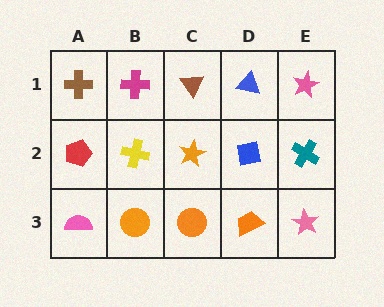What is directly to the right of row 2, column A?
A yellow cross.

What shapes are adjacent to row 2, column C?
A brown triangle (row 1, column C), an orange circle (row 3, column C), a yellow cross (row 2, column B), a blue square (row 2, column D).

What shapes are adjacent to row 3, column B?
A yellow cross (row 2, column B), a pink semicircle (row 3, column A), an orange circle (row 3, column C).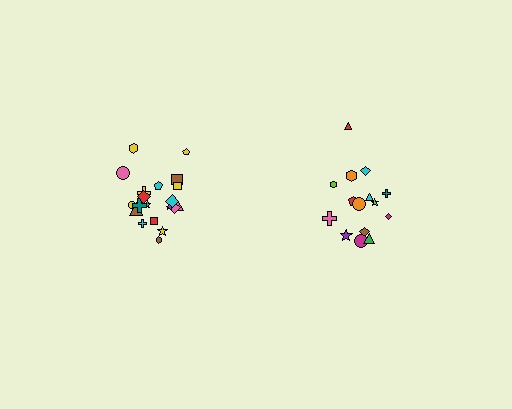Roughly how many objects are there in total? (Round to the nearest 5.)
Roughly 35 objects in total.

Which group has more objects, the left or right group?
The left group.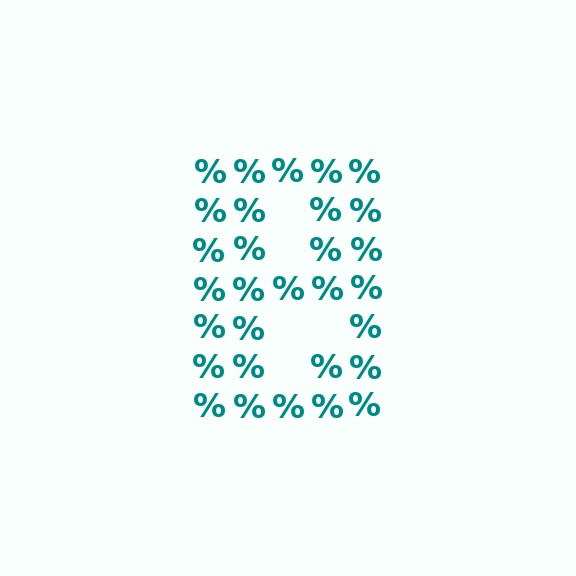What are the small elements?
The small elements are percent signs.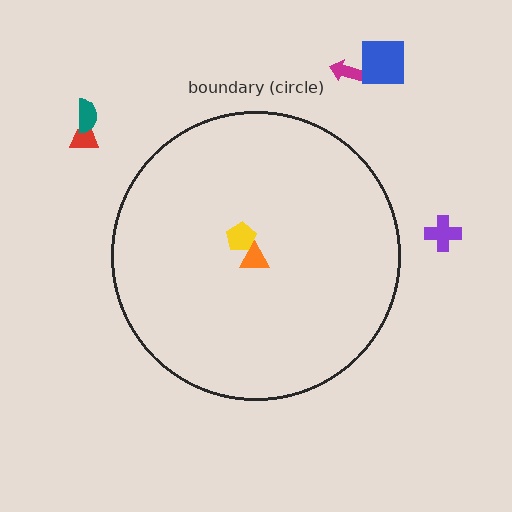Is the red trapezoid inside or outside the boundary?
Outside.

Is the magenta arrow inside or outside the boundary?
Outside.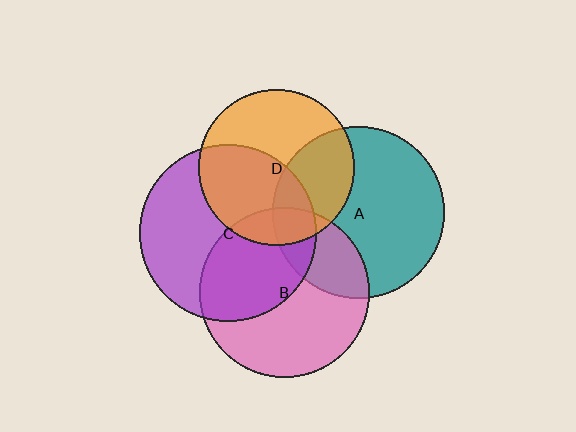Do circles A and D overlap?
Yes.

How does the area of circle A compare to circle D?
Approximately 1.2 times.